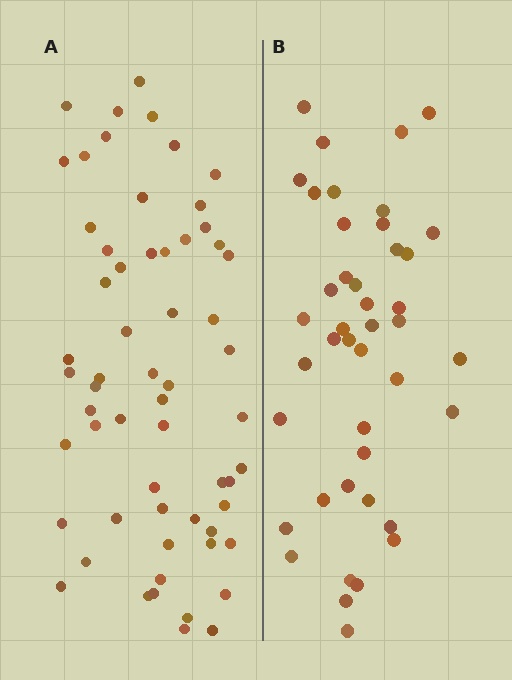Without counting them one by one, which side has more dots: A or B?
Region A (the left region) has more dots.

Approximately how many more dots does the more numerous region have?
Region A has approximately 15 more dots than region B.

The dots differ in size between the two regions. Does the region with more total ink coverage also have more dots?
No. Region B has more total ink coverage because its dots are larger, but region A actually contains more individual dots. Total area can be misleading — the number of items is what matters here.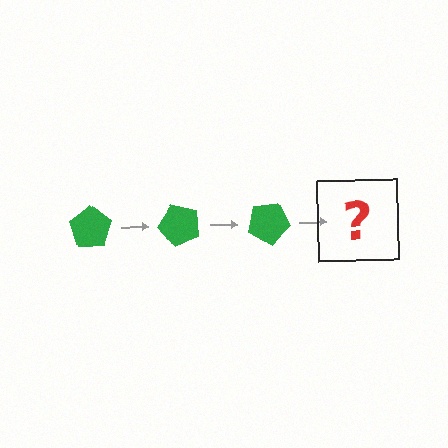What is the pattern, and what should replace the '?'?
The pattern is that the pentagon rotates 50 degrees each step. The '?' should be a green pentagon rotated 150 degrees.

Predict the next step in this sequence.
The next step is a green pentagon rotated 150 degrees.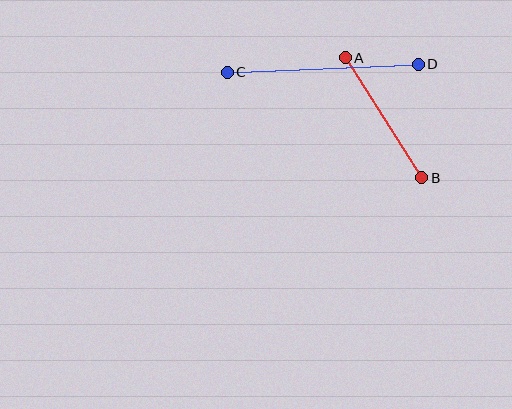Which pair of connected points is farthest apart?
Points C and D are farthest apart.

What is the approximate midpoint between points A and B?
The midpoint is at approximately (383, 118) pixels.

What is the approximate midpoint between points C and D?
The midpoint is at approximately (323, 68) pixels.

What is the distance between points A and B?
The distance is approximately 142 pixels.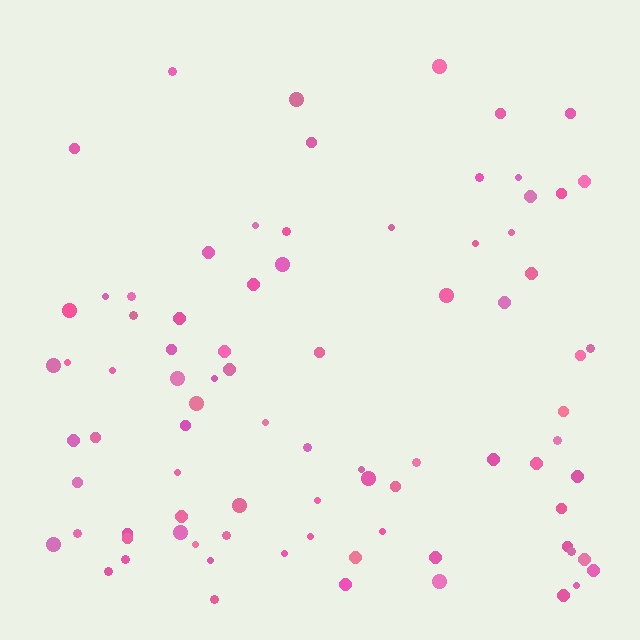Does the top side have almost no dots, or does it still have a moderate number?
Still a moderate number, just noticeably fewer than the bottom.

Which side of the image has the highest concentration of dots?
The bottom.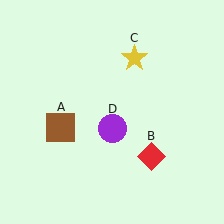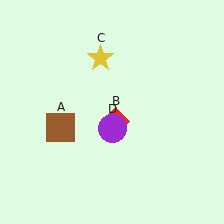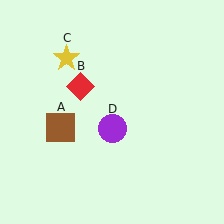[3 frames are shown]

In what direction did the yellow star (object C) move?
The yellow star (object C) moved left.